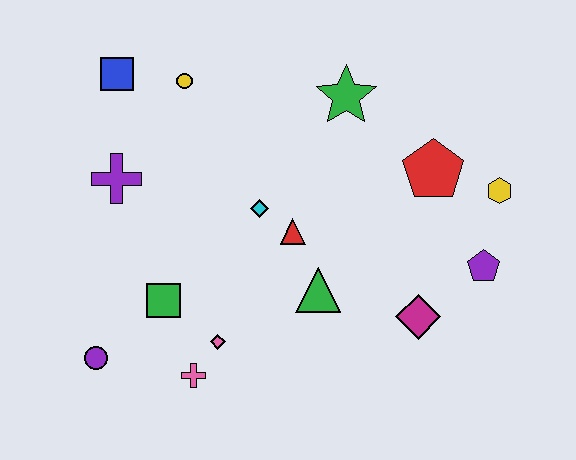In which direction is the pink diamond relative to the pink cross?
The pink diamond is above the pink cross.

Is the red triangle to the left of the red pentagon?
Yes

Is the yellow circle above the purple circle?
Yes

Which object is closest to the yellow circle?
The blue square is closest to the yellow circle.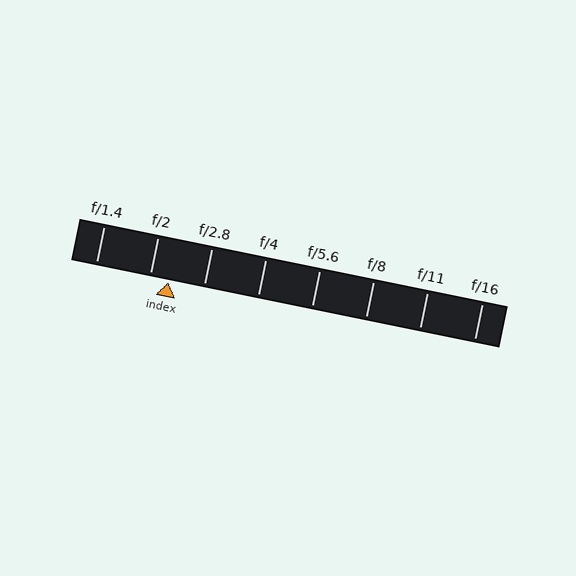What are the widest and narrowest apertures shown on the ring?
The widest aperture shown is f/1.4 and the narrowest is f/16.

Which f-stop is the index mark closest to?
The index mark is closest to f/2.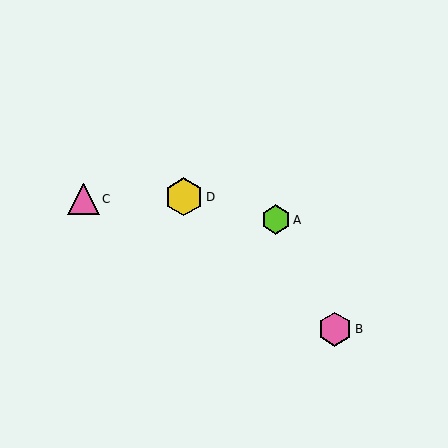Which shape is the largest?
The yellow hexagon (labeled D) is the largest.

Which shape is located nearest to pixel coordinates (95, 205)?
The pink triangle (labeled C) at (84, 199) is nearest to that location.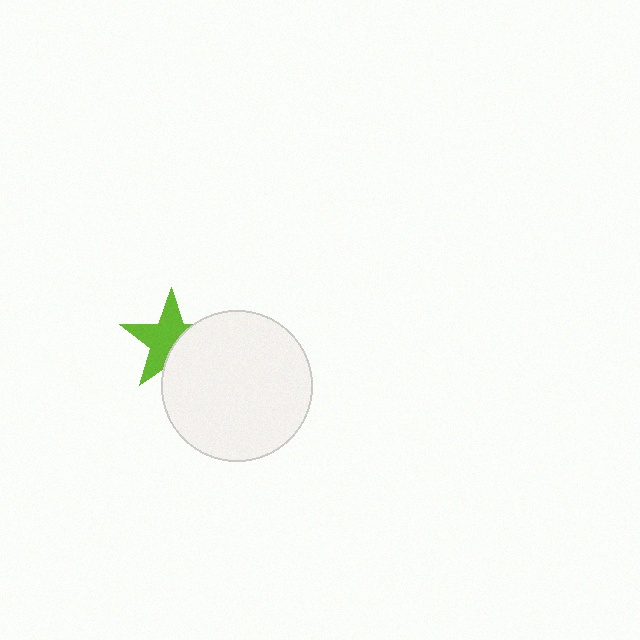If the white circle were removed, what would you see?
You would see the complete lime star.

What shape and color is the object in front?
The object in front is a white circle.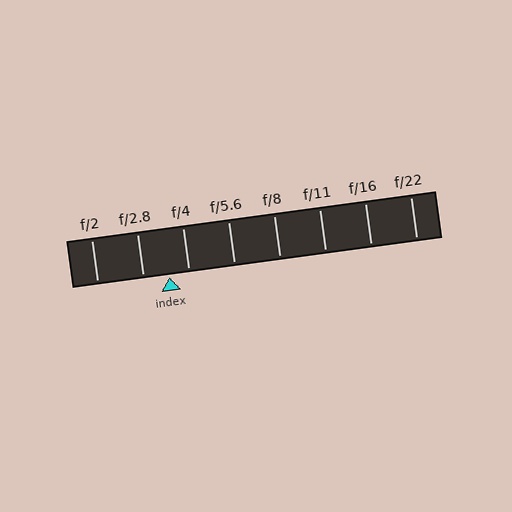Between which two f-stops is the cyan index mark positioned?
The index mark is between f/2.8 and f/4.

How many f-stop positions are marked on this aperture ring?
There are 8 f-stop positions marked.